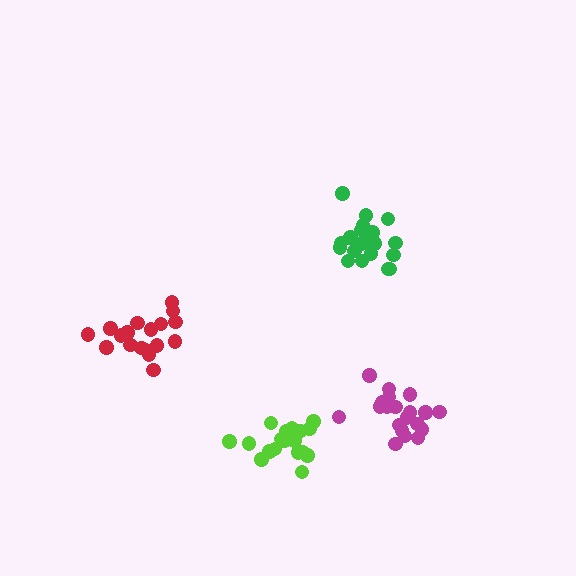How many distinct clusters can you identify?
There are 4 distinct clusters.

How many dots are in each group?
Group 1: 21 dots, Group 2: 18 dots, Group 3: 18 dots, Group 4: 20 dots (77 total).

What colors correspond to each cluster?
The clusters are colored: green, lime, red, magenta.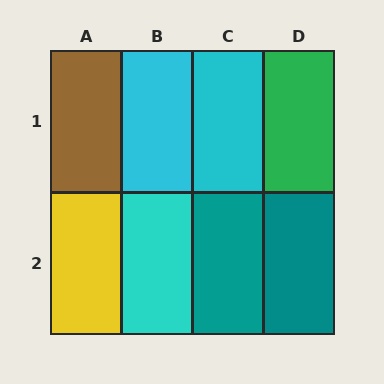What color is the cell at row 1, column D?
Green.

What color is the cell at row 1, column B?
Cyan.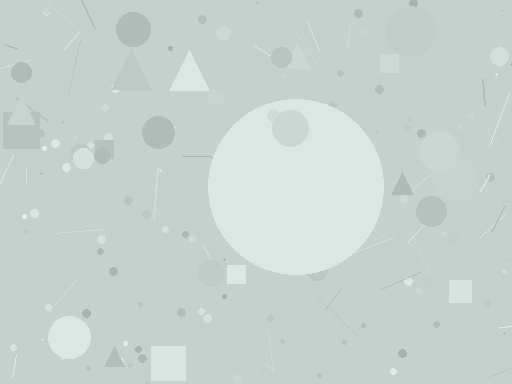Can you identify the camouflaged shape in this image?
The camouflaged shape is a circle.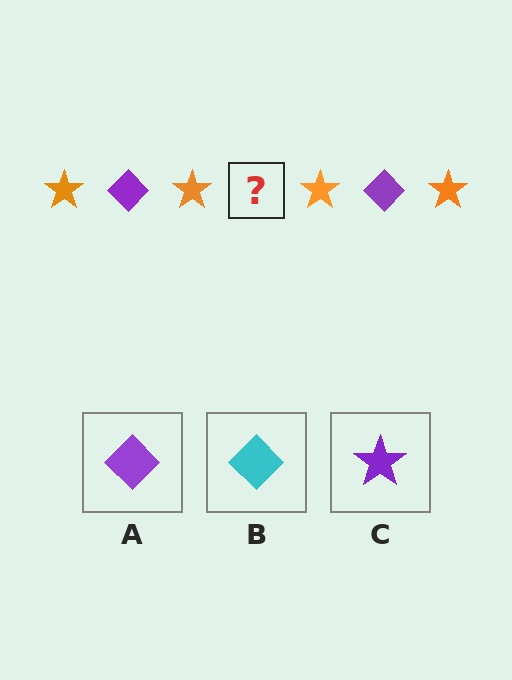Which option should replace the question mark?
Option A.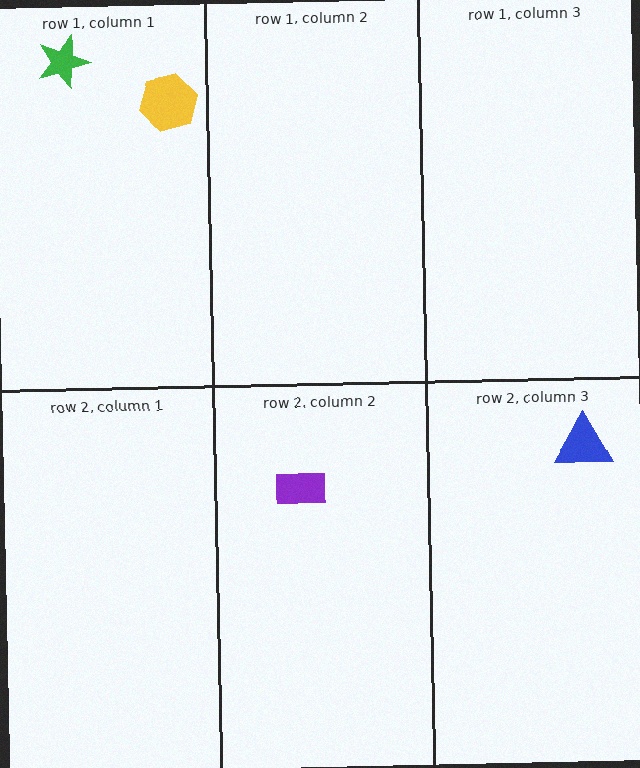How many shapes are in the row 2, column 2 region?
1.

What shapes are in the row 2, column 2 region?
The purple rectangle.